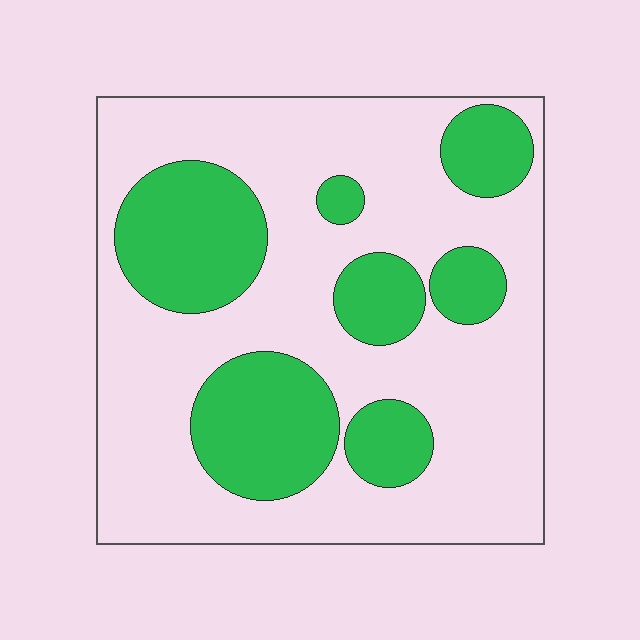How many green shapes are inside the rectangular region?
7.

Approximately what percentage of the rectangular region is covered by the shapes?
Approximately 30%.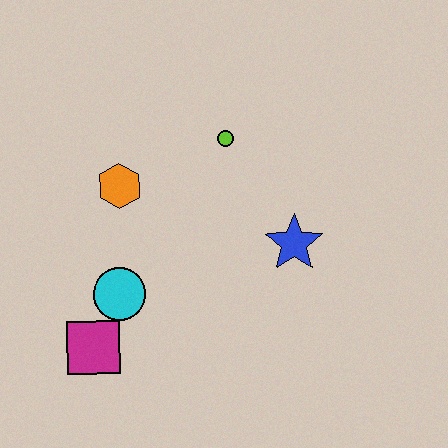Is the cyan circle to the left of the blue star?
Yes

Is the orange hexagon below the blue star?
No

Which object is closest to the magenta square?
The cyan circle is closest to the magenta square.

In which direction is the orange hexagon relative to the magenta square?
The orange hexagon is above the magenta square.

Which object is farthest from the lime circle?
The magenta square is farthest from the lime circle.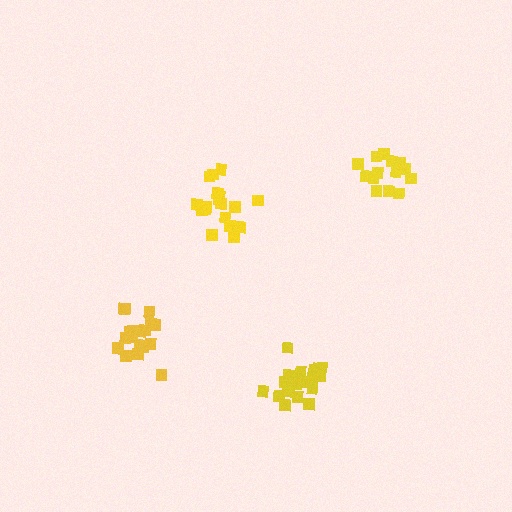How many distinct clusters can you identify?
There are 4 distinct clusters.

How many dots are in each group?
Group 1: 18 dots, Group 2: 19 dots, Group 3: 18 dots, Group 4: 14 dots (69 total).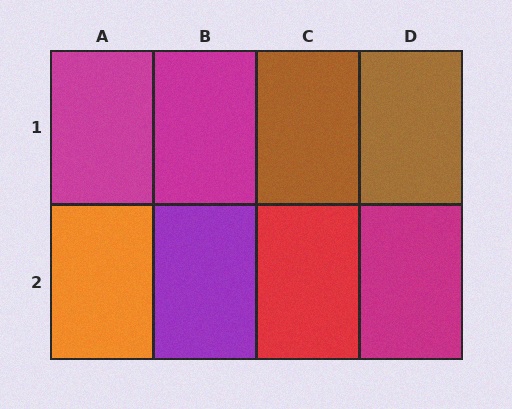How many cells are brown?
2 cells are brown.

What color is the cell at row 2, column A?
Orange.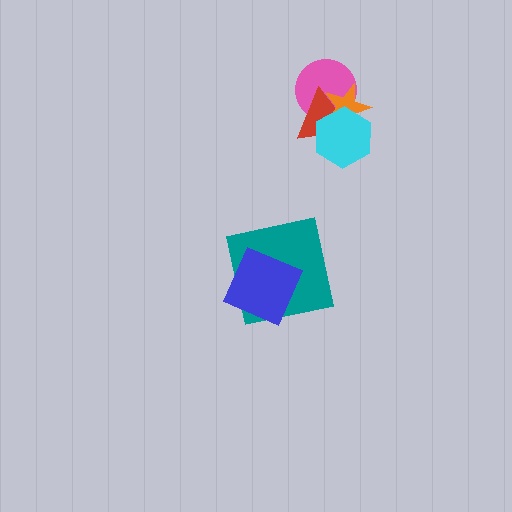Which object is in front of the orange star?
The cyan hexagon is in front of the orange star.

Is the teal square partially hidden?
Yes, it is partially covered by another shape.